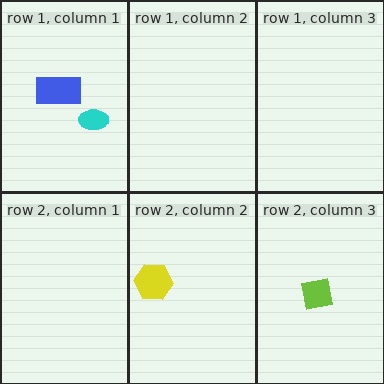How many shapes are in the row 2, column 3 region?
1.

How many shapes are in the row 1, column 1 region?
2.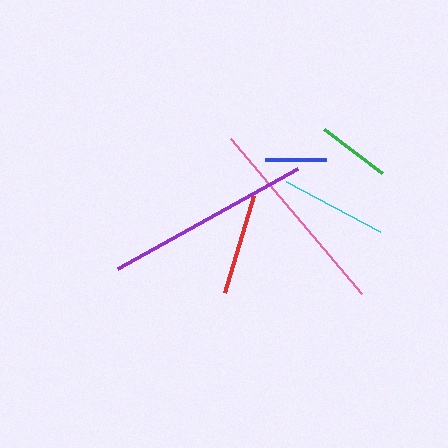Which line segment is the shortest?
The blue line is the shortest at approximately 61 pixels.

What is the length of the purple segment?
The purple segment is approximately 206 pixels long.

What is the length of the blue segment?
The blue segment is approximately 61 pixels long.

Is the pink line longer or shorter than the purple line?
The purple line is longer than the pink line.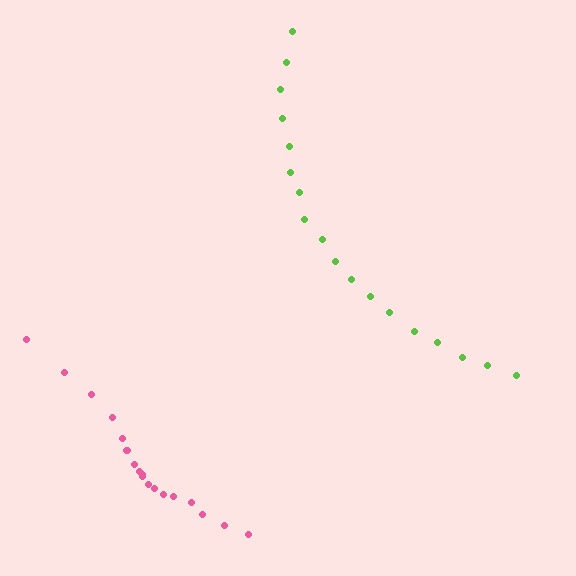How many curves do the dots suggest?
There are 2 distinct paths.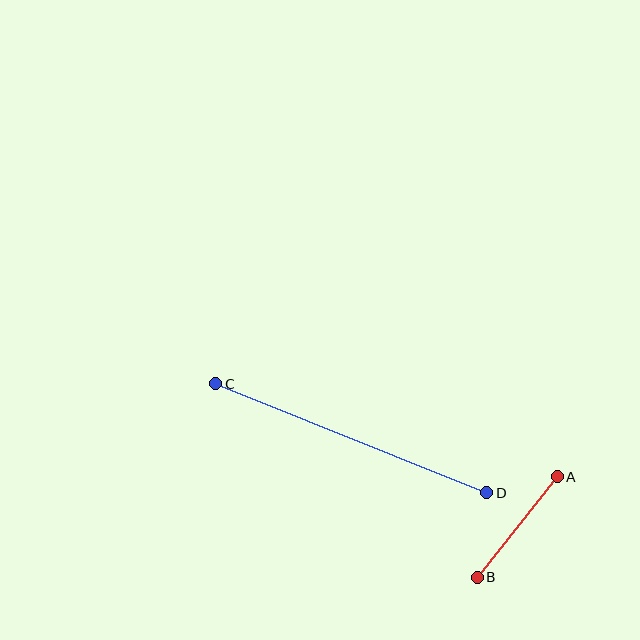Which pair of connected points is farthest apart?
Points C and D are farthest apart.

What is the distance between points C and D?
The distance is approximately 292 pixels.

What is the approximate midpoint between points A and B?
The midpoint is at approximately (517, 527) pixels.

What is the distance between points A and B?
The distance is approximately 128 pixels.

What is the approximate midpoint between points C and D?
The midpoint is at approximately (351, 438) pixels.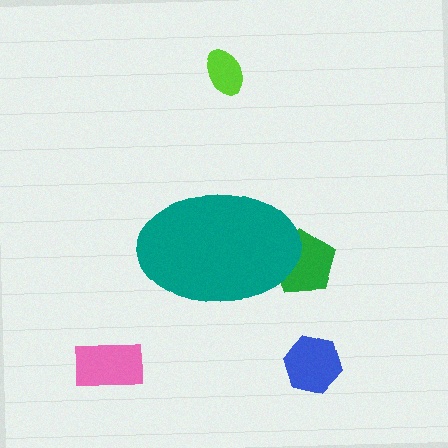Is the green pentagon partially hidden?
Yes, the green pentagon is partially hidden behind the teal ellipse.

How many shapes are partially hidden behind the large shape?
1 shape is partially hidden.